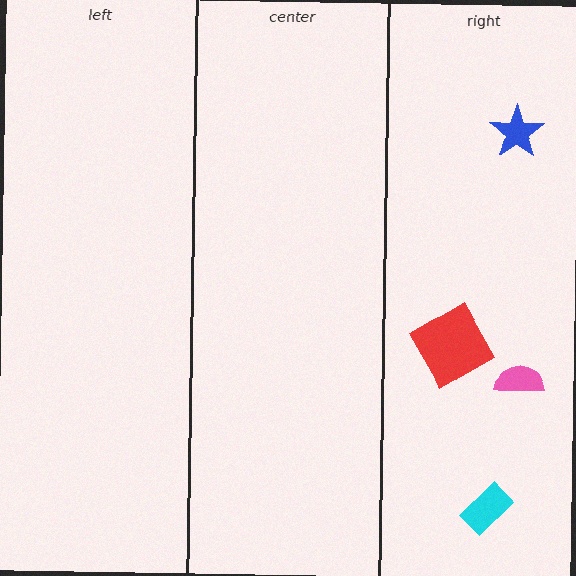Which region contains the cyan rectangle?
The right region.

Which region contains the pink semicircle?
The right region.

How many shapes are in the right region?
4.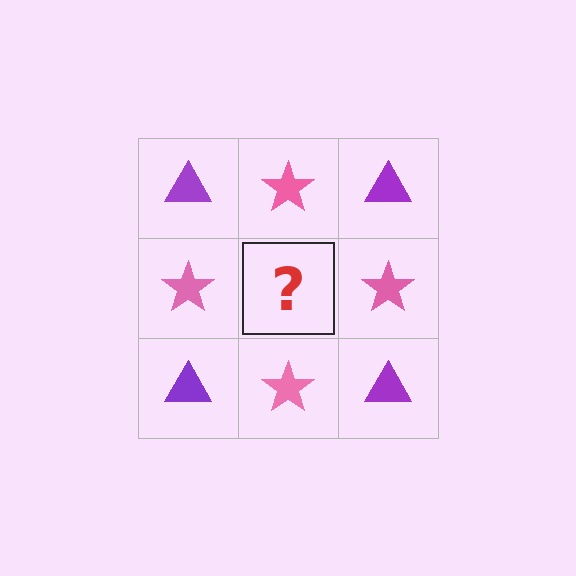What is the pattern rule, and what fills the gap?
The rule is that it alternates purple triangle and pink star in a checkerboard pattern. The gap should be filled with a purple triangle.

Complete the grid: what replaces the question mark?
The question mark should be replaced with a purple triangle.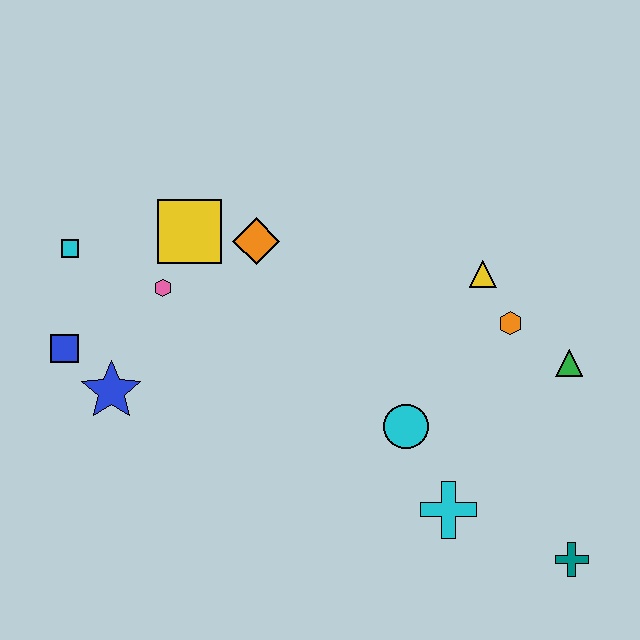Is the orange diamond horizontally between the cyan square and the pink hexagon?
No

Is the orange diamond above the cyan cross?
Yes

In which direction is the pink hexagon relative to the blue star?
The pink hexagon is above the blue star.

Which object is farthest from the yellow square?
The teal cross is farthest from the yellow square.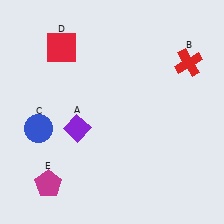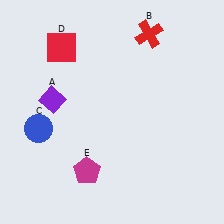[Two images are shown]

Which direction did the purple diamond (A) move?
The purple diamond (A) moved up.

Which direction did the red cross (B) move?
The red cross (B) moved left.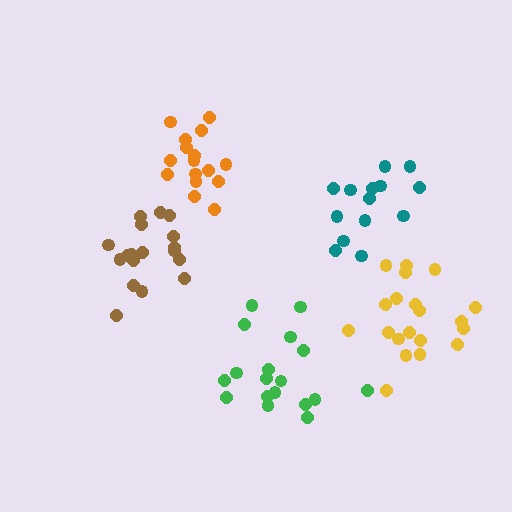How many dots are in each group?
Group 1: 14 dots, Group 2: 18 dots, Group 3: 18 dots, Group 4: 16 dots, Group 5: 20 dots (86 total).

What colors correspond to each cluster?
The clusters are colored: teal, brown, green, orange, yellow.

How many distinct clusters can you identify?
There are 5 distinct clusters.